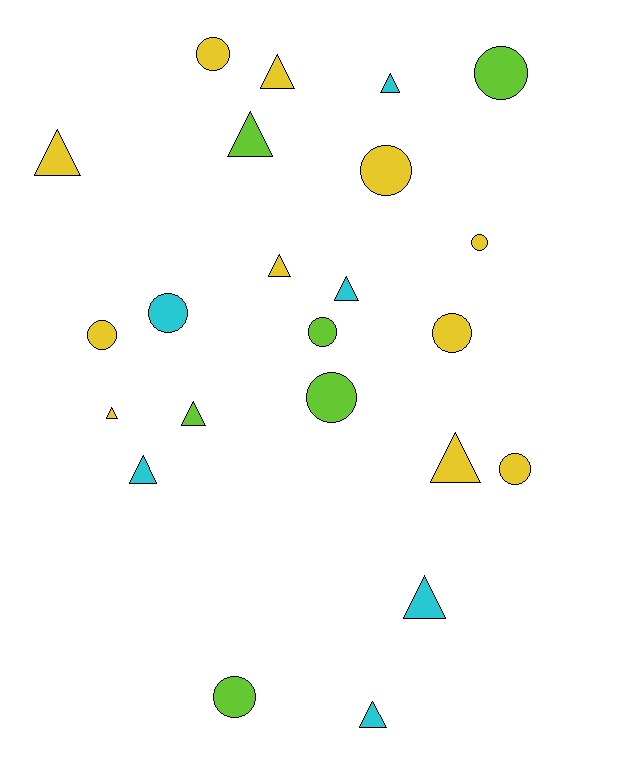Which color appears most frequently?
Yellow, with 11 objects.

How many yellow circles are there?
There are 6 yellow circles.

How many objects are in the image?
There are 23 objects.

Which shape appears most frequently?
Triangle, with 12 objects.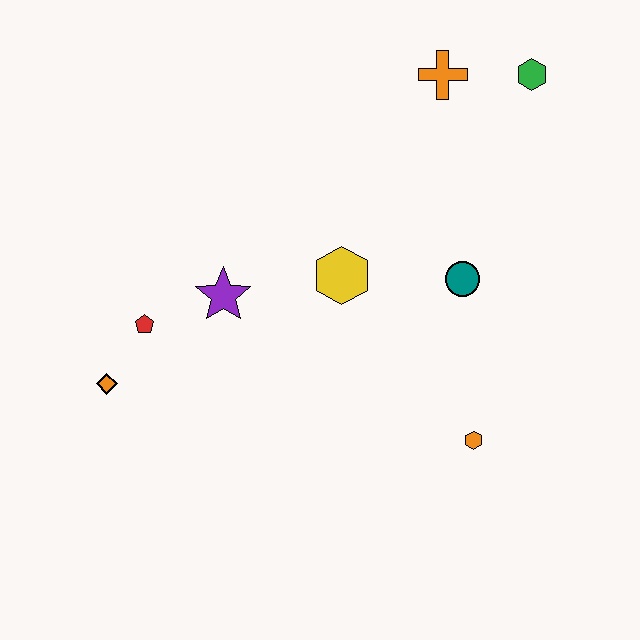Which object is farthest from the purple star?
The green hexagon is farthest from the purple star.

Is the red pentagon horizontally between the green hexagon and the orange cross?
No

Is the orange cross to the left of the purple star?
No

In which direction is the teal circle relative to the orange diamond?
The teal circle is to the right of the orange diamond.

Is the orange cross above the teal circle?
Yes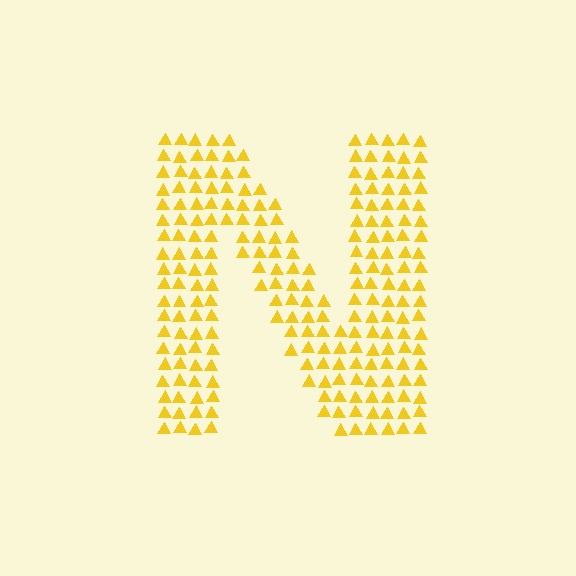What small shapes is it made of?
It is made of small triangles.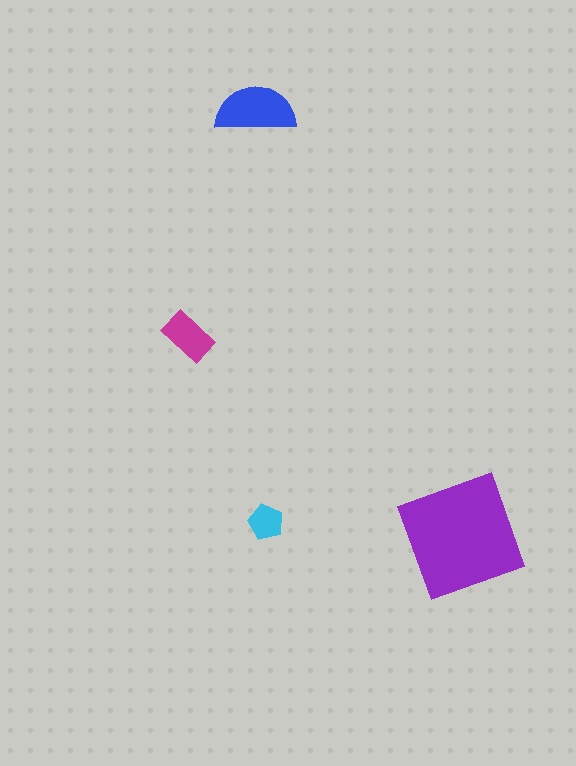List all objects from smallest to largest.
The cyan pentagon, the magenta rectangle, the blue semicircle, the purple square.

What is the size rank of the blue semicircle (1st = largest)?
2nd.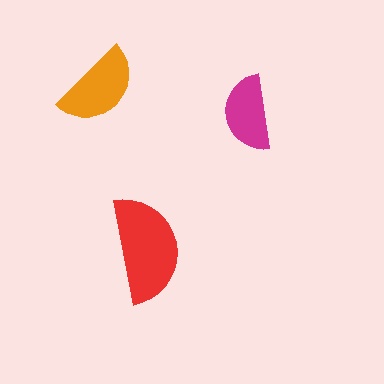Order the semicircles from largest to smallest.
the red one, the orange one, the magenta one.